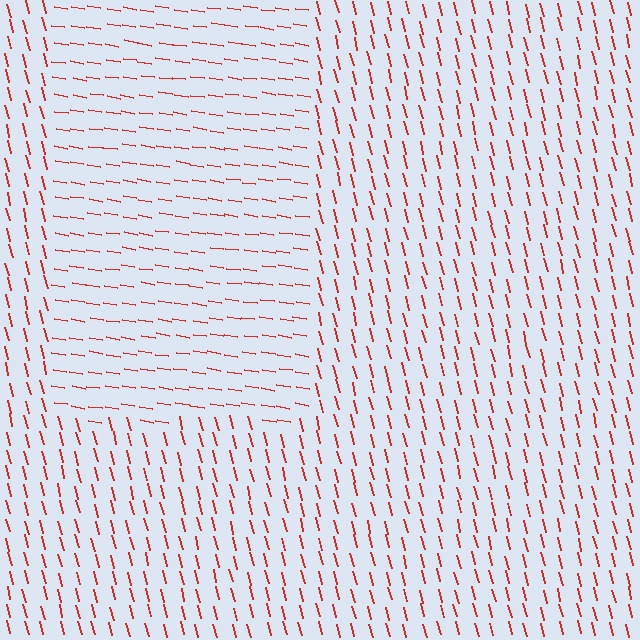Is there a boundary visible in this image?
Yes, there is a texture boundary formed by a change in line orientation.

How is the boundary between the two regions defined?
The boundary is defined purely by a change in line orientation (approximately 67 degrees difference). All lines are the same color and thickness.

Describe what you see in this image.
The image is filled with small red line segments. A rectangle region in the image has lines oriented differently from the surrounding lines, creating a visible texture boundary.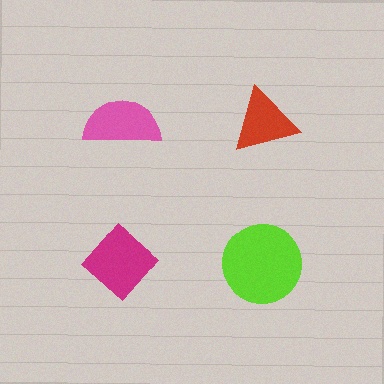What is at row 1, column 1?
A pink semicircle.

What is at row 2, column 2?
A lime circle.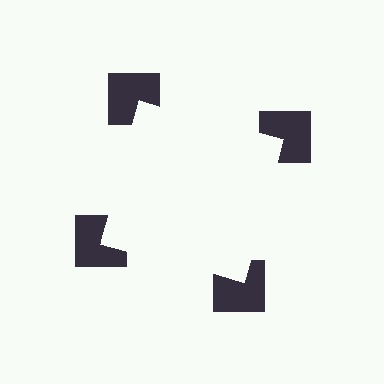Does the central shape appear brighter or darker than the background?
It typically appears slightly brighter than the background, even though no actual brightness change is drawn.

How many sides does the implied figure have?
4 sides.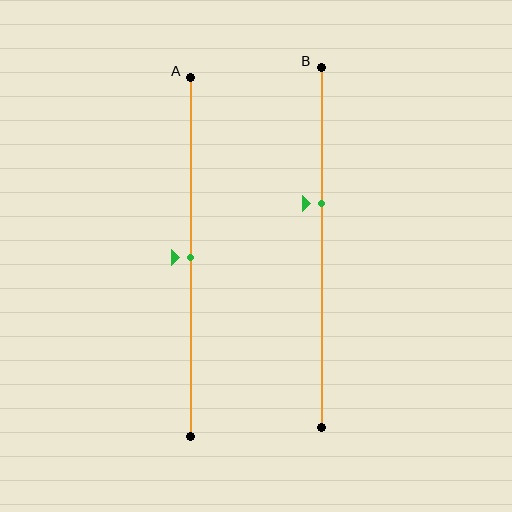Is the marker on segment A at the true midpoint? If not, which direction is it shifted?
Yes, the marker on segment A is at the true midpoint.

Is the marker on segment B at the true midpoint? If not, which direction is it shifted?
No, the marker on segment B is shifted upward by about 12% of the segment length.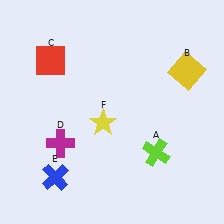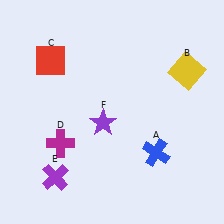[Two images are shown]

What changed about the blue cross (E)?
In Image 1, E is blue. In Image 2, it changed to purple.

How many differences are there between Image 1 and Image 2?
There are 3 differences between the two images.